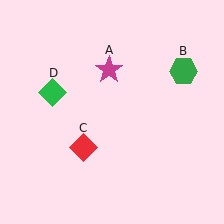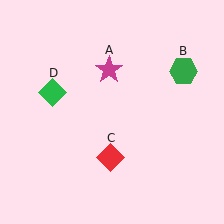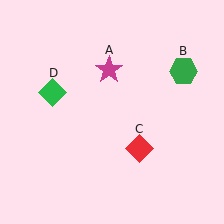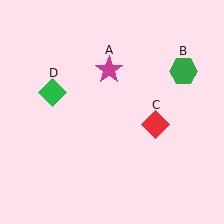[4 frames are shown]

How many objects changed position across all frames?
1 object changed position: red diamond (object C).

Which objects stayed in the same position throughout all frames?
Magenta star (object A) and green hexagon (object B) and green diamond (object D) remained stationary.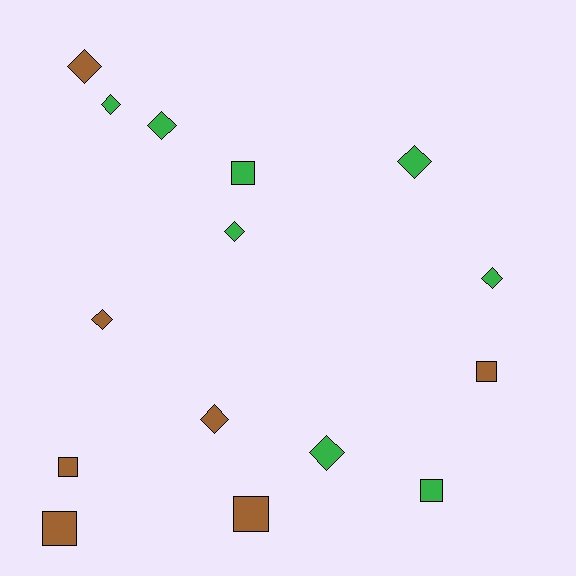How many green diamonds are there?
There are 6 green diamonds.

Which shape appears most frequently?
Diamond, with 9 objects.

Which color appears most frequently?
Green, with 8 objects.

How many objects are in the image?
There are 15 objects.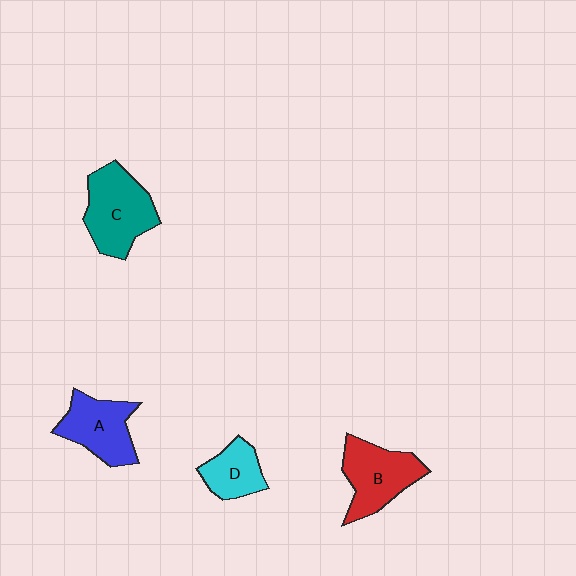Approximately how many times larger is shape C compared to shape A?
Approximately 1.2 times.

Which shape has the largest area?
Shape C (teal).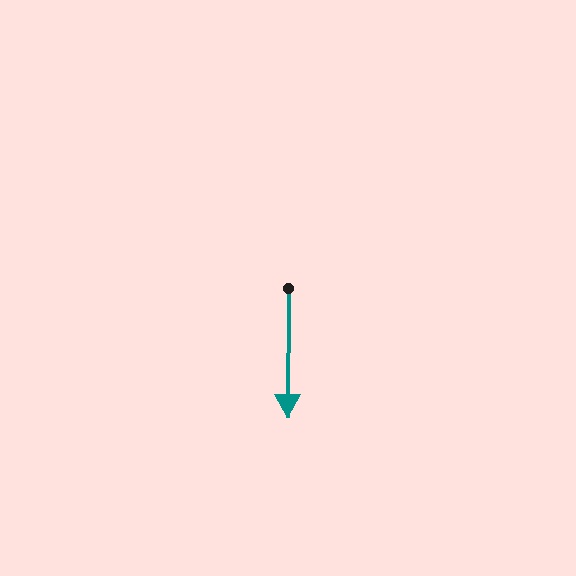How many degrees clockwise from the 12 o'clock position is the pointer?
Approximately 180 degrees.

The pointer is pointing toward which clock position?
Roughly 6 o'clock.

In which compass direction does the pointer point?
South.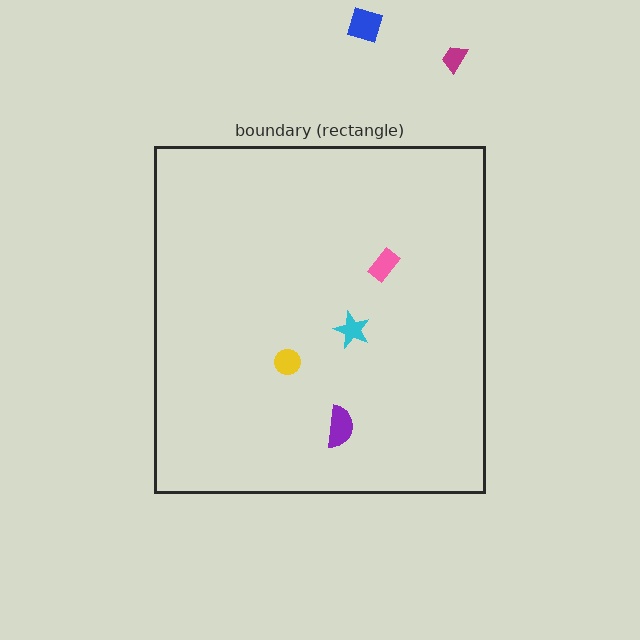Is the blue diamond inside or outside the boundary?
Outside.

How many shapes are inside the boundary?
4 inside, 2 outside.